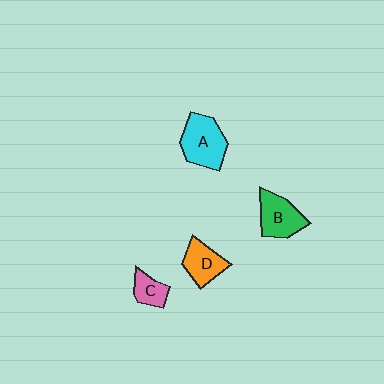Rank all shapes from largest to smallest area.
From largest to smallest: A (cyan), B (green), D (orange), C (pink).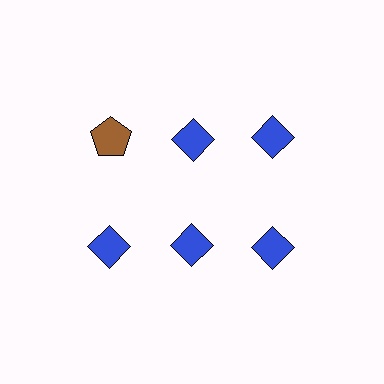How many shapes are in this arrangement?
There are 6 shapes arranged in a grid pattern.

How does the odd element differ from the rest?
It differs in both color (brown instead of blue) and shape (pentagon instead of diamond).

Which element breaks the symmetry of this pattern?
The brown pentagon in the top row, leftmost column breaks the symmetry. All other shapes are blue diamonds.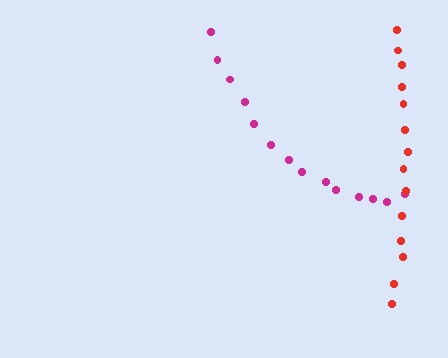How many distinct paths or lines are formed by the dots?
There are 2 distinct paths.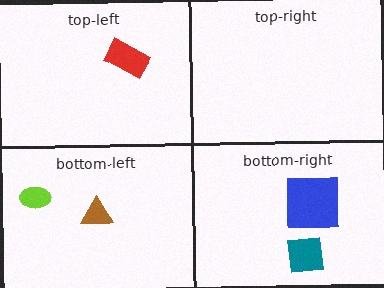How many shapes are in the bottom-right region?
2.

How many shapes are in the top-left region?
1.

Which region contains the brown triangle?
The bottom-left region.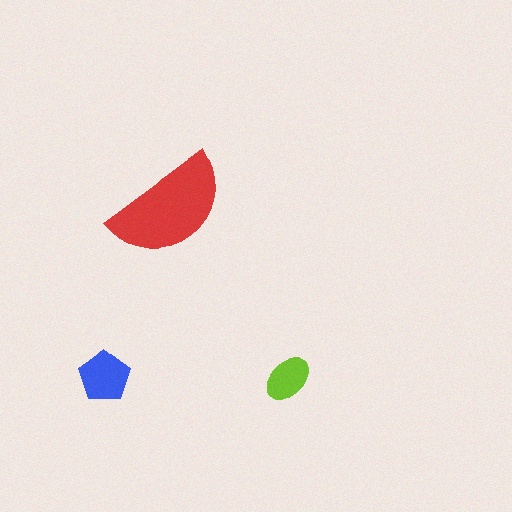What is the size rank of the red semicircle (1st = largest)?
1st.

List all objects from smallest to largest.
The lime ellipse, the blue pentagon, the red semicircle.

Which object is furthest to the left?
The blue pentagon is leftmost.